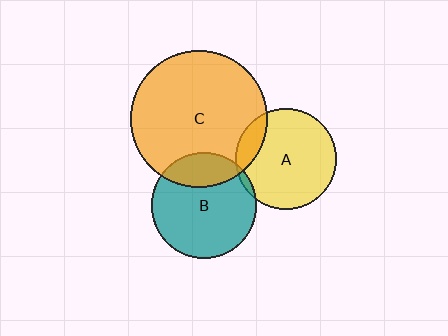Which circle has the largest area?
Circle C (orange).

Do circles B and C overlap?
Yes.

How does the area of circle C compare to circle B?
Approximately 1.7 times.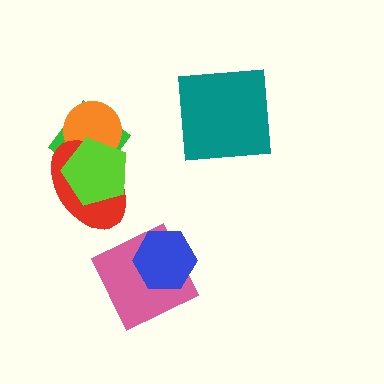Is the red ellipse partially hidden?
Yes, it is partially covered by another shape.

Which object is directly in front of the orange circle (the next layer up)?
The red ellipse is directly in front of the orange circle.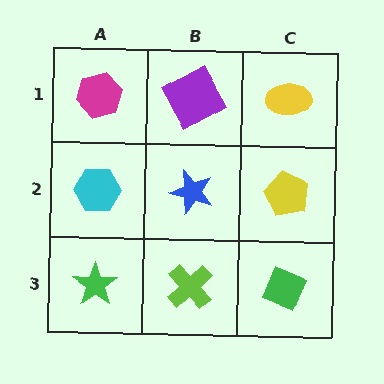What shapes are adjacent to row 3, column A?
A cyan hexagon (row 2, column A), a lime cross (row 3, column B).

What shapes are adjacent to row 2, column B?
A purple square (row 1, column B), a lime cross (row 3, column B), a cyan hexagon (row 2, column A), a yellow pentagon (row 2, column C).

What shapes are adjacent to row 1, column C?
A yellow pentagon (row 2, column C), a purple square (row 1, column B).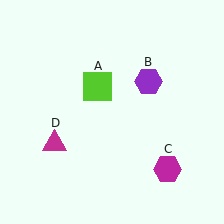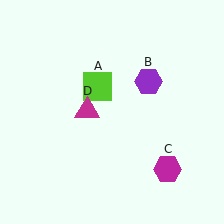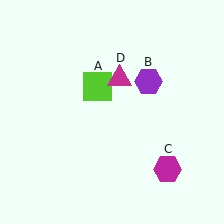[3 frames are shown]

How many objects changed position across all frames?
1 object changed position: magenta triangle (object D).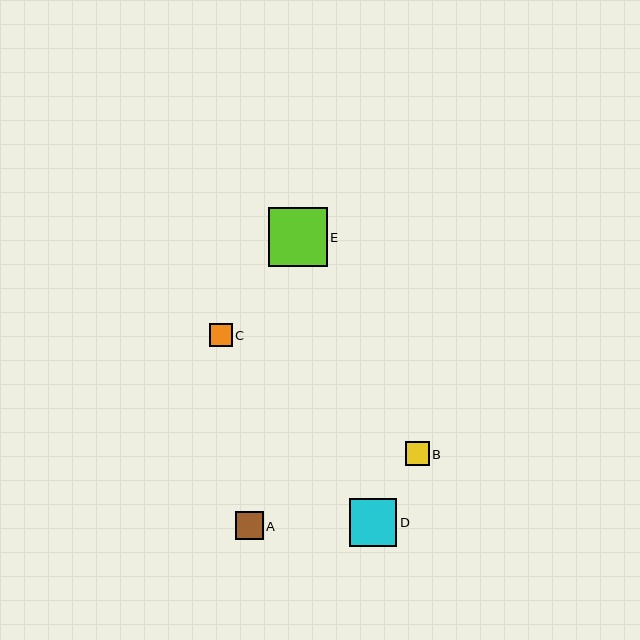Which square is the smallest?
Square C is the smallest with a size of approximately 22 pixels.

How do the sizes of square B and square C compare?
Square B and square C are approximately the same size.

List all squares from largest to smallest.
From largest to smallest: E, D, A, B, C.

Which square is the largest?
Square E is the largest with a size of approximately 59 pixels.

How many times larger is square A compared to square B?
Square A is approximately 1.2 times the size of square B.